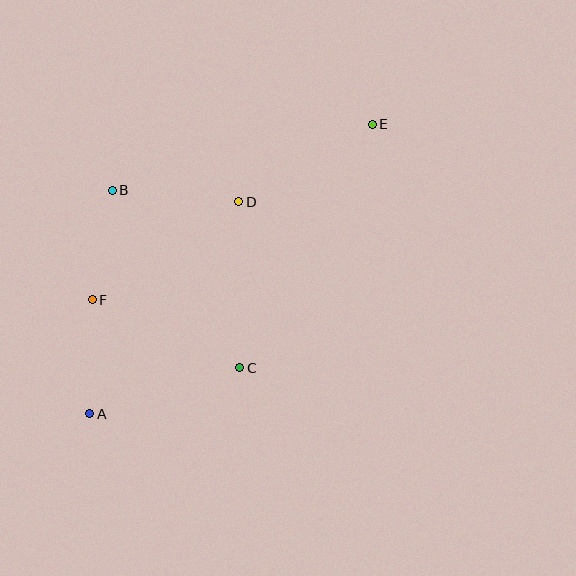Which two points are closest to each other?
Points B and F are closest to each other.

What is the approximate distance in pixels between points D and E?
The distance between D and E is approximately 154 pixels.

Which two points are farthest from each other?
Points A and E are farthest from each other.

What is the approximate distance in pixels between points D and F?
The distance between D and F is approximately 176 pixels.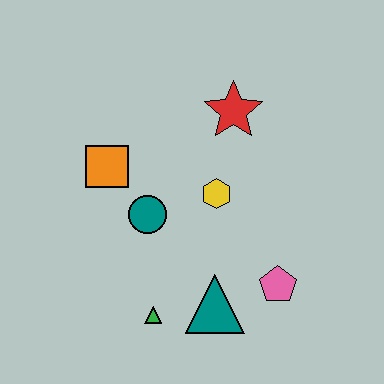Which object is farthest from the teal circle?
The pink pentagon is farthest from the teal circle.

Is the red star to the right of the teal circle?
Yes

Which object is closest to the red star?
The yellow hexagon is closest to the red star.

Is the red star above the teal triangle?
Yes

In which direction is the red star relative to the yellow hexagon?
The red star is above the yellow hexagon.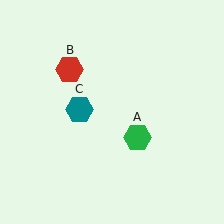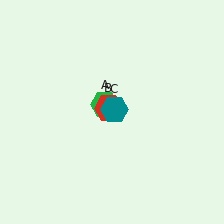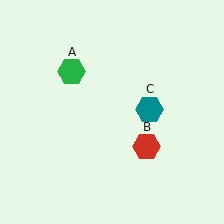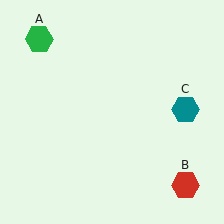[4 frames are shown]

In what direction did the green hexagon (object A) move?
The green hexagon (object A) moved up and to the left.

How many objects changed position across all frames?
3 objects changed position: green hexagon (object A), red hexagon (object B), teal hexagon (object C).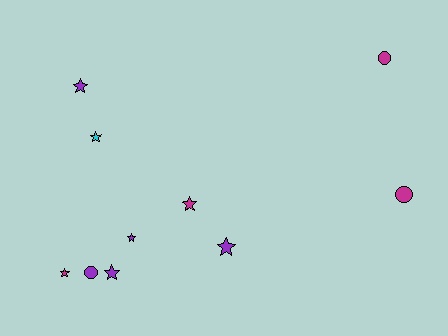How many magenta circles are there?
There are 2 magenta circles.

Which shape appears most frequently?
Star, with 7 objects.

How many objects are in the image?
There are 10 objects.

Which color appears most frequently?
Purple, with 5 objects.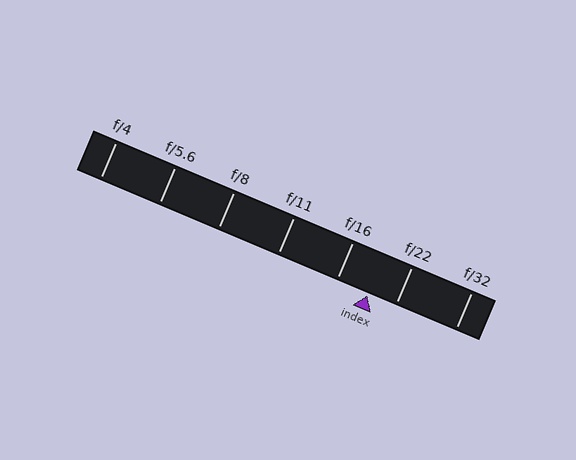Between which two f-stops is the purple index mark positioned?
The index mark is between f/16 and f/22.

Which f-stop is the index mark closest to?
The index mark is closest to f/22.